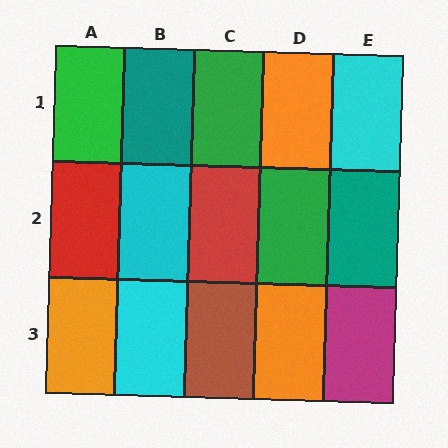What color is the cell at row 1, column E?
Cyan.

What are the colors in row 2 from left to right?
Red, cyan, red, green, teal.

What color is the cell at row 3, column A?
Orange.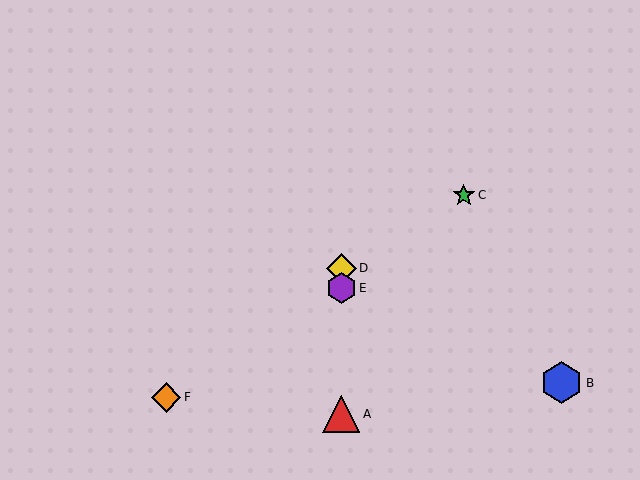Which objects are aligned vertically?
Objects A, D, E are aligned vertically.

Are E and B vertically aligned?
No, E is at x≈341 and B is at x≈562.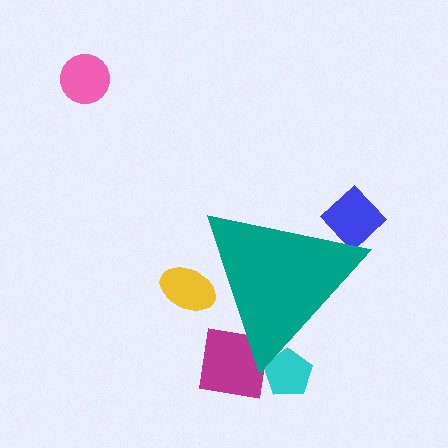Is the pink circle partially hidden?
No, the pink circle is fully visible.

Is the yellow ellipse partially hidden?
Yes, the yellow ellipse is partially hidden behind the teal triangle.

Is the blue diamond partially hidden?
Yes, the blue diamond is partially hidden behind the teal triangle.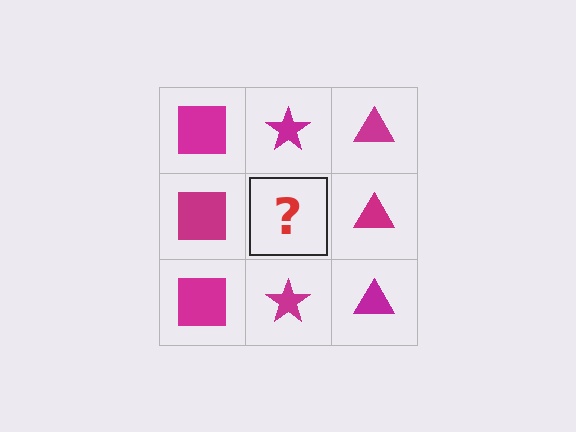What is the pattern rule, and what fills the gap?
The rule is that each column has a consistent shape. The gap should be filled with a magenta star.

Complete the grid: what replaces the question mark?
The question mark should be replaced with a magenta star.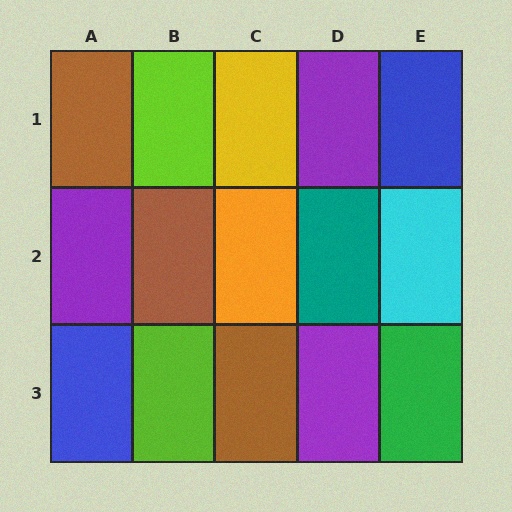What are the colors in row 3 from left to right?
Blue, lime, brown, purple, green.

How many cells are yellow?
1 cell is yellow.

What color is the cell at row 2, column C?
Orange.